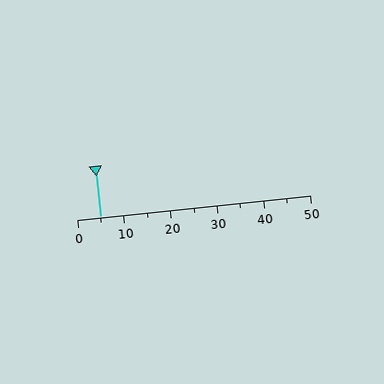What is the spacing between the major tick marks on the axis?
The major ticks are spaced 10 apart.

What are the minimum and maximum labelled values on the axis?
The axis runs from 0 to 50.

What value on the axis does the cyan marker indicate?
The marker indicates approximately 5.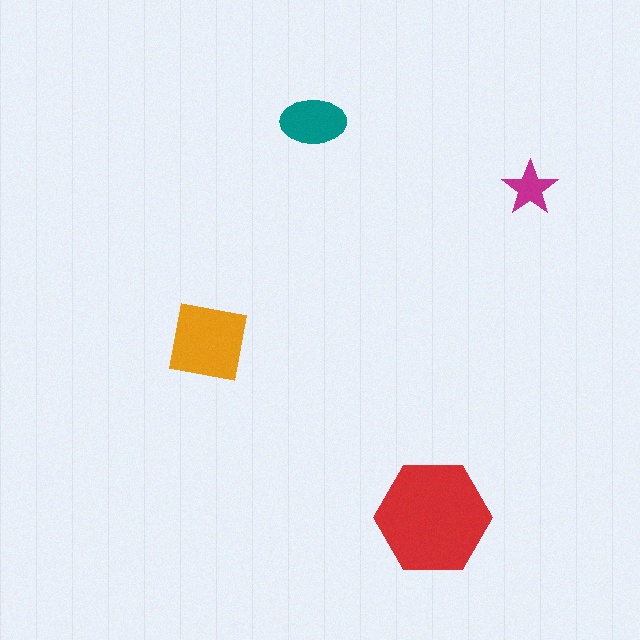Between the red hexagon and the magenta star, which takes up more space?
The red hexagon.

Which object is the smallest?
The magenta star.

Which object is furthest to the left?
The orange square is leftmost.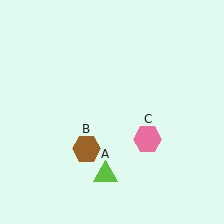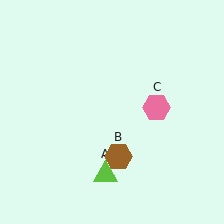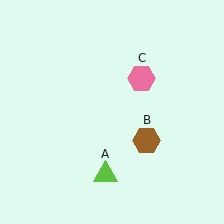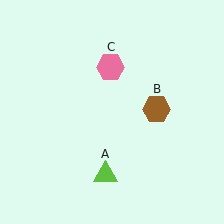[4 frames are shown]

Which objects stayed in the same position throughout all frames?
Lime triangle (object A) remained stationary.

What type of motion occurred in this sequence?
The brown hexagon (object B), pink hexagon (object C) rotated counterclockwise around the center of the scene.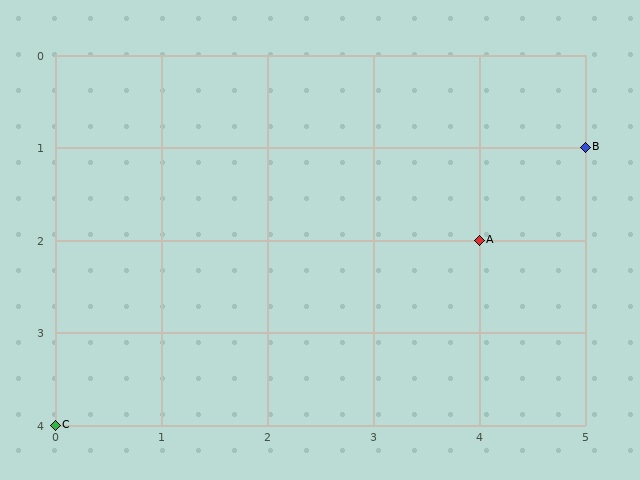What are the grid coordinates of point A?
Point A is at grid coordinates (4, 2).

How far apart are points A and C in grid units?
Points A and C are 4 columns and 2 rows apart (about 4.5 grid units diagonally).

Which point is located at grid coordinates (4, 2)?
Point A is at (4, 2).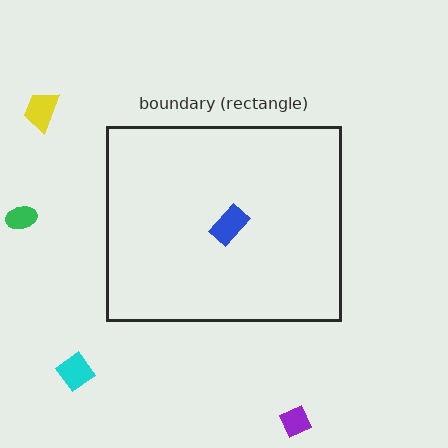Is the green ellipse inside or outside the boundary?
Outside.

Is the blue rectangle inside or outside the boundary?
Inside.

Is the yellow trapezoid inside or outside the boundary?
Outside.